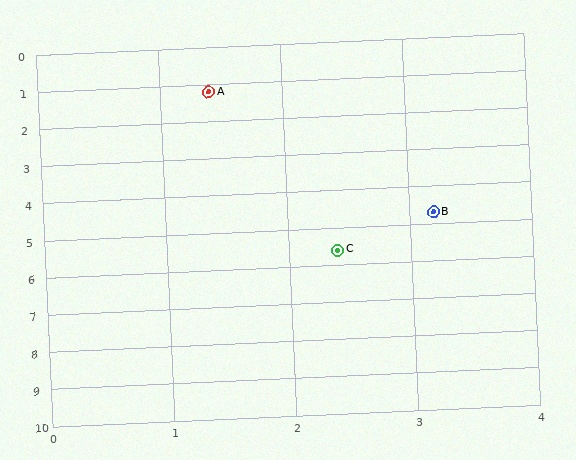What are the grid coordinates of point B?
Point B is at approximately (3.2, 4.7).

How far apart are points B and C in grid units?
Points B and C are about 1.2 grid units apart.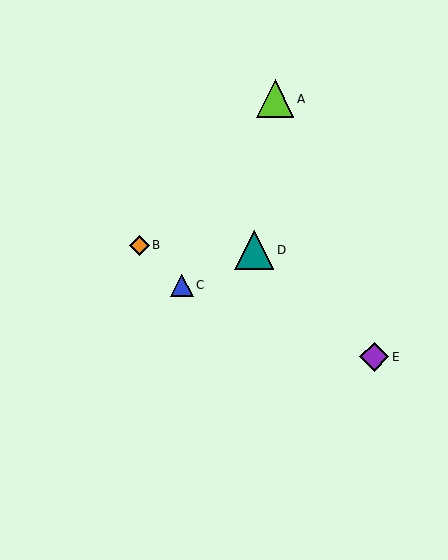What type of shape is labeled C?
Shape C is a blue triangle.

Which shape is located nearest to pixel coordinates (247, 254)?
The teal triangle (labeled D) at (254, 250) is nearest to that location.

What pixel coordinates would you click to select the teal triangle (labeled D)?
Click at (254, 250) to select the teal triangle D.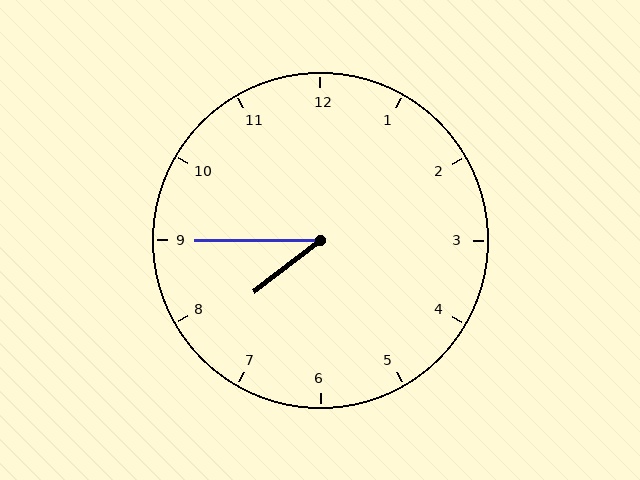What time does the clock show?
7:45.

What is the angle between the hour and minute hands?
Approximately 38 degrees.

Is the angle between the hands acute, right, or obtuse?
It is acute.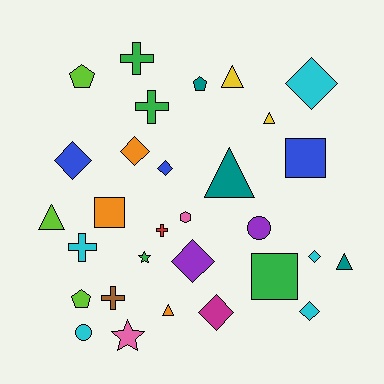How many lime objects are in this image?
There are 3 lime objects.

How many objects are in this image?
There are 30 objects.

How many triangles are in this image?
There are 6 triangles.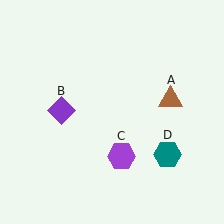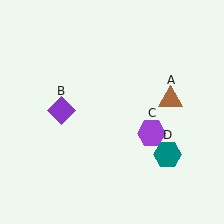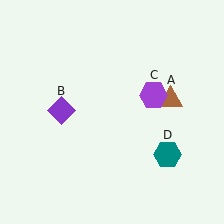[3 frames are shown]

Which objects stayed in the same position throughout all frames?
Brown triangle (object A) and purple diamond (object B) and teal hexagon (object D) remained stationary.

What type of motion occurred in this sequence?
The purple hexagon (object C) rotated counterclockwise around the center of the scene.